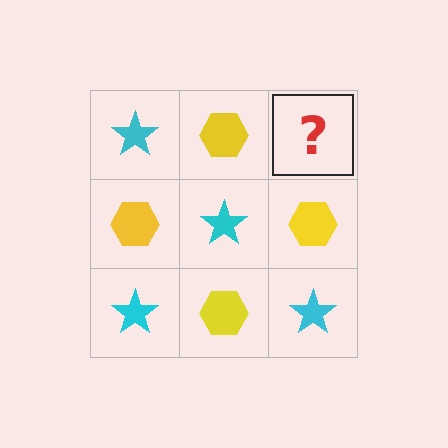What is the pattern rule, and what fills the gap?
The rule is that it alternates cyan star and yellow hexagon in a checkerboard pattern. The gap should be filled with a cyan star.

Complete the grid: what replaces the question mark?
The question mark should be replaced with a cyan star.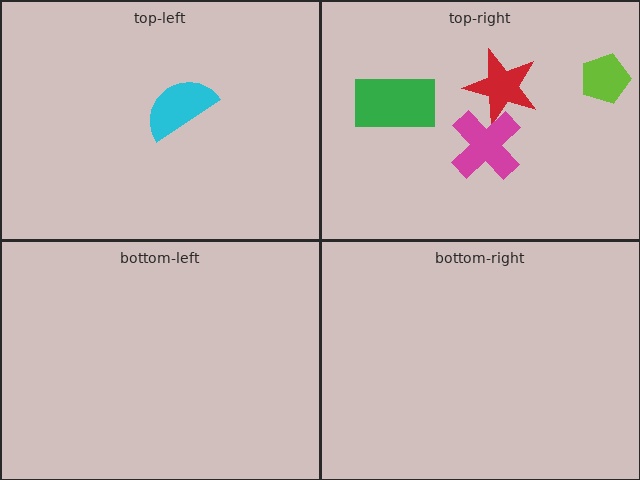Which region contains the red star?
The top-right region.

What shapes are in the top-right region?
The lime pentagon, the green rectangle, the red star, the magenta cross.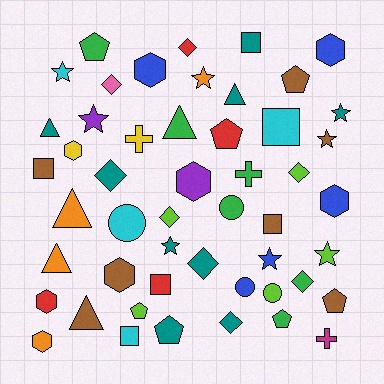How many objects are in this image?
There are 50 objects.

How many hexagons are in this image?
There are 8 hexagons.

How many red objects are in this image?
There are 4 red objects.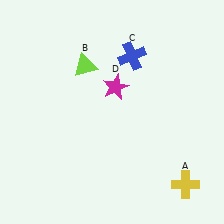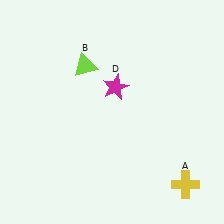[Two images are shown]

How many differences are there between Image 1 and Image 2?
There is 1 difference between the two images.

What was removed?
The blue cross (C) was removed in Image 2.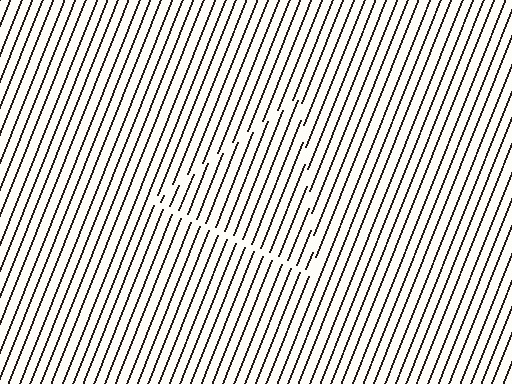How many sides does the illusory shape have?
3 sides — the line-ends trace a triangle.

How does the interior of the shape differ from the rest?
The interior of the shape contains the same grating, shifted by half a period — the contour is defined by the phase discontinuity where line-ends from the inner and outer gratings abut.